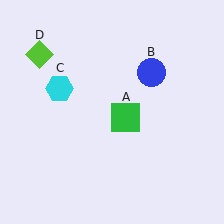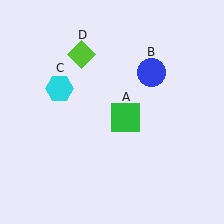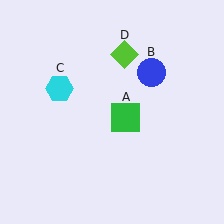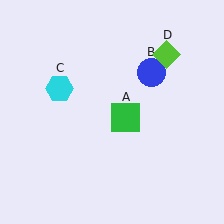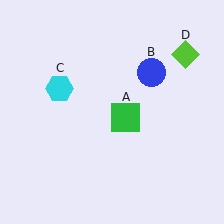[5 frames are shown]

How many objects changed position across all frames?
1 object changed position: lime diamond (object D).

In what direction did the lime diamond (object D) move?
The lime diamond (object D) moved right.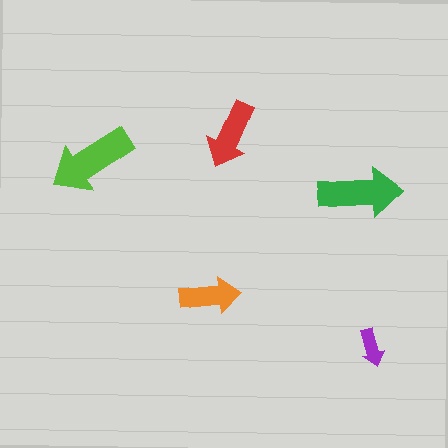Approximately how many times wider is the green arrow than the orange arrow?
About 1.5 times wider.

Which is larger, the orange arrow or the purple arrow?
The orange one.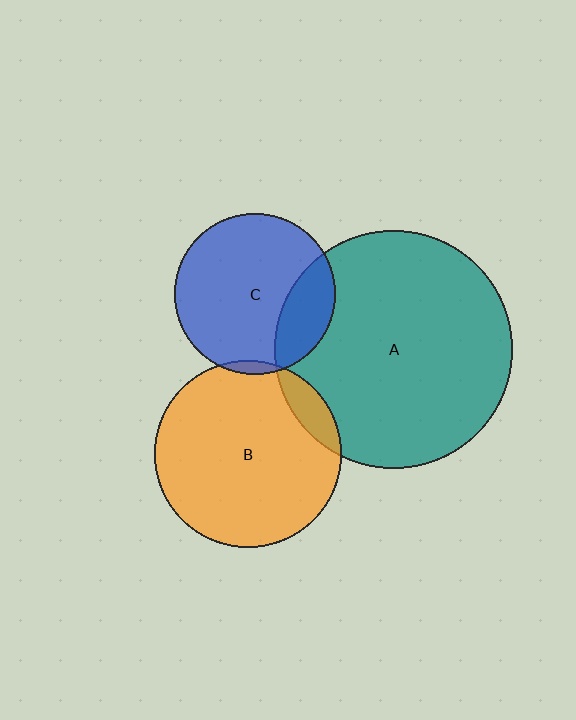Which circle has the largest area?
Circle A (teal).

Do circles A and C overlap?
Yes.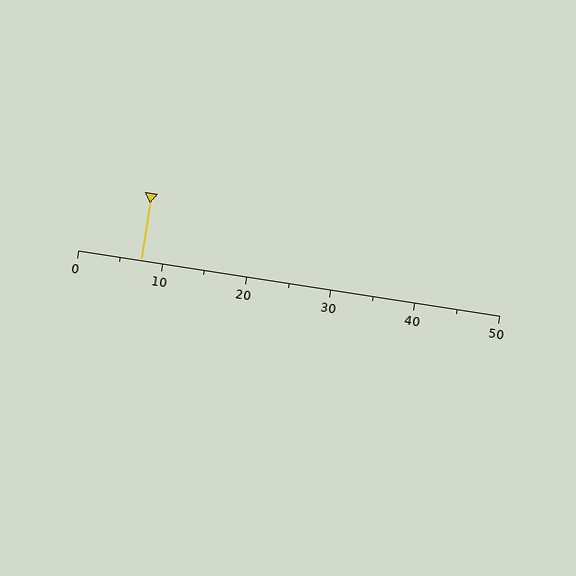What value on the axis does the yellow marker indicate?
The marker indicates approximately 7.5.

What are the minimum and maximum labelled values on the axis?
The axis runs from 0 to 50.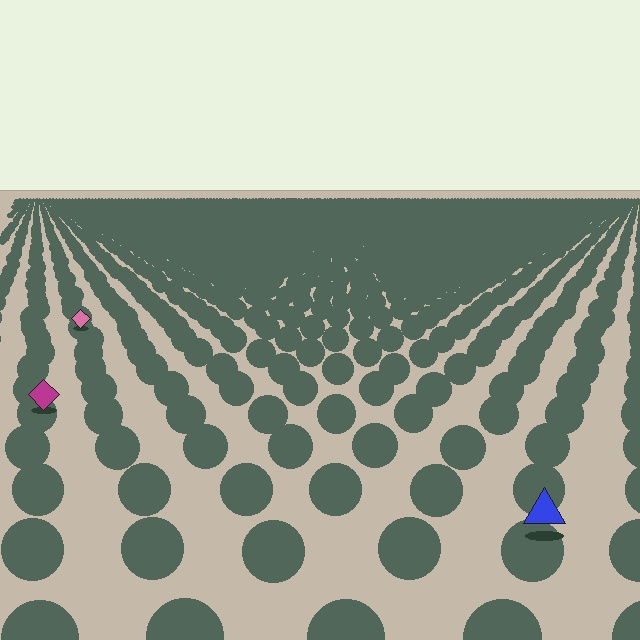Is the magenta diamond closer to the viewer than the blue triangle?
No. The blue triangle is closer — you can tell from the texture gradient: the ground texture is coarser near it.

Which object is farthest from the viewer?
The pink diamond is farthest from the viewer. It appears smaller and the ground texture around it is denser.